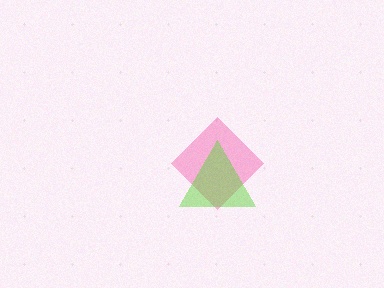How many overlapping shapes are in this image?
There are 2 overlapping shapes in the image.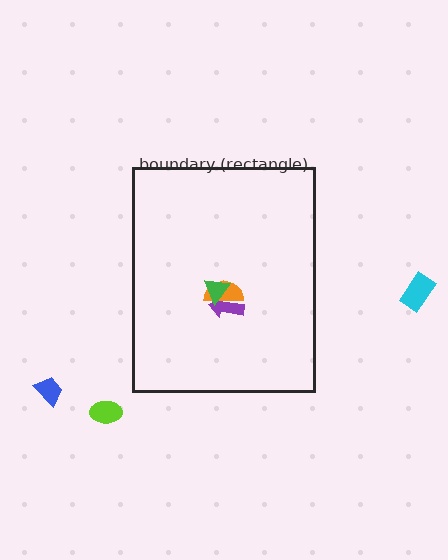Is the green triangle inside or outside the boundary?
Inside.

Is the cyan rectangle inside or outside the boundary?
Outside.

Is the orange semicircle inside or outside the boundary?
Inside.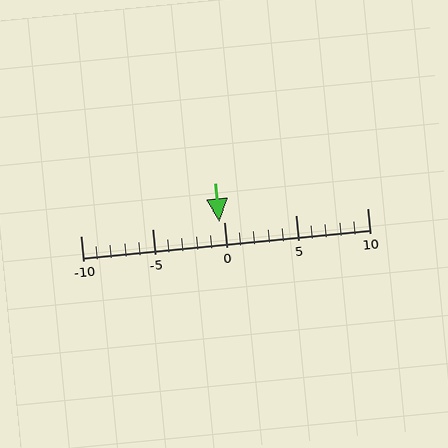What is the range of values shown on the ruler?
The ruler shows values from -10 to 10.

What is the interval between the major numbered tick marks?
The major tick marks are spaced 5 units apart.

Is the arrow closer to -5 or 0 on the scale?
The arrow is closer to 0.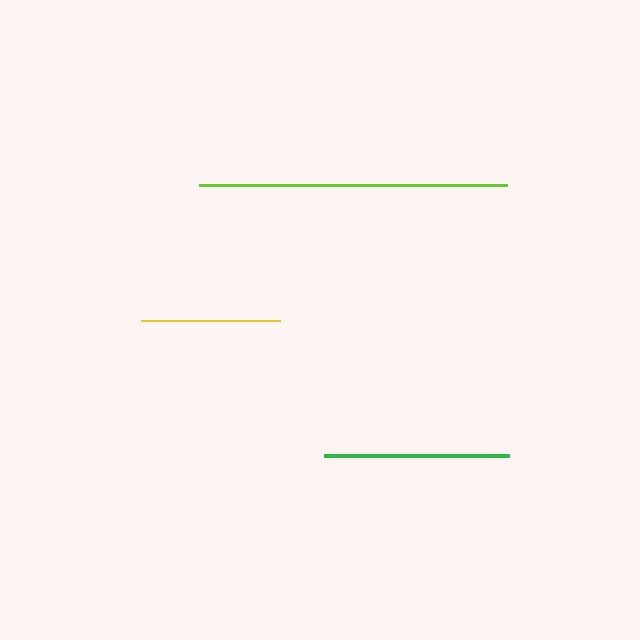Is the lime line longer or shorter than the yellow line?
The lime line is longer than the yellow line.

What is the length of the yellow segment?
The yellow segment is approximately 139 pixels long.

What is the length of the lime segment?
The lime segment is approximately 309 pixels long.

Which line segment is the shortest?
The yellow line is the shortest at approximately 139 pixels.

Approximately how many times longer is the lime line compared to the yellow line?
The lime line is approximately 2.2 times the length of the yellow line.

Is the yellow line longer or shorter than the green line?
The green line is longer than the yellow line.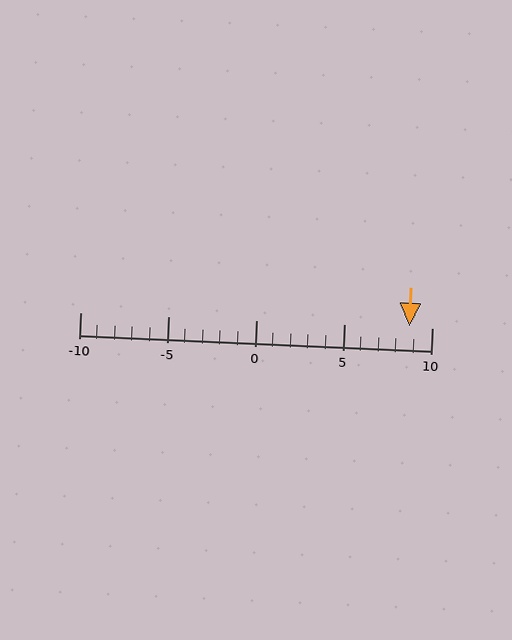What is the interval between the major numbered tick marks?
The major tick marks are spaced 5 units apart.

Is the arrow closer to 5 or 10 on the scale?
The arrow is closer to 10.